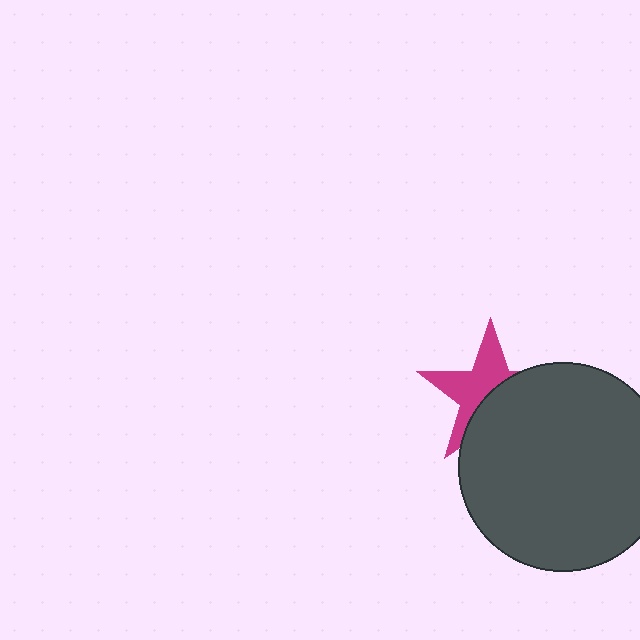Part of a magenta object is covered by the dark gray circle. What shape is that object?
It is a star.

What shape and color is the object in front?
The object in front is a dark gray circle.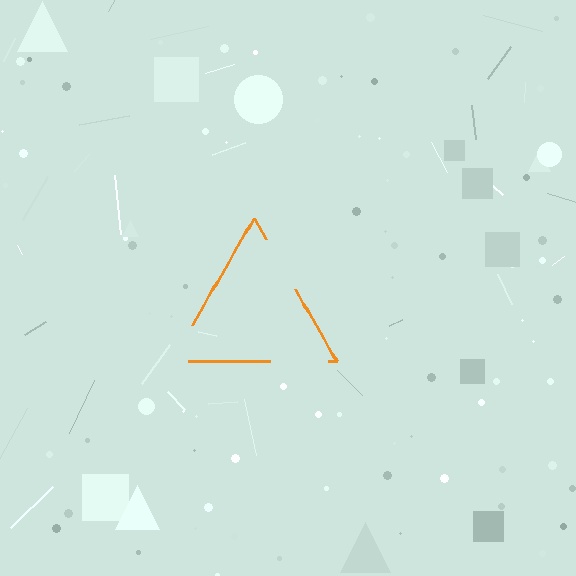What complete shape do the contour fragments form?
The contour fragments form a triangle.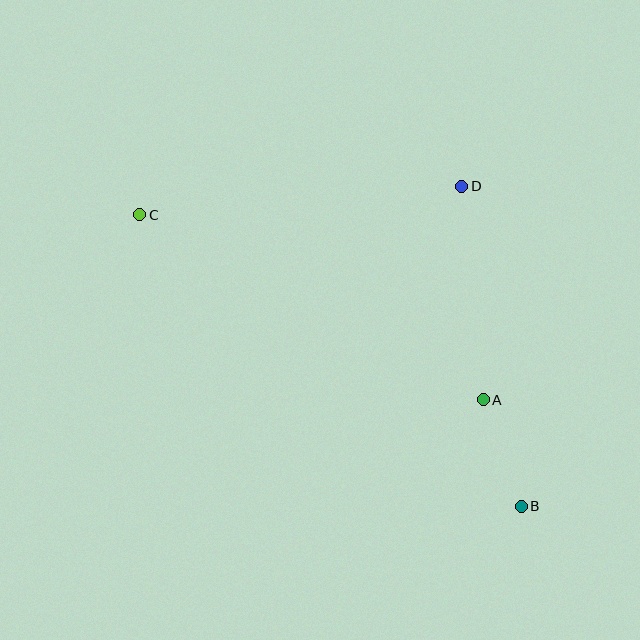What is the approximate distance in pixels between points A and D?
The distance between A and D is approximately 214 pixels.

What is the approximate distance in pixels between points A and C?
The distance between A and C is approximately 390 pixels.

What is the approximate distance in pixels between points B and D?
The distance between B and D is approximately 325 pixels.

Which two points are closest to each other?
Points A and B are closest to each other.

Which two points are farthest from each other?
Points B and C are farthest from each other.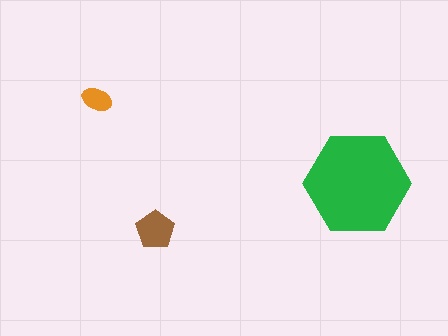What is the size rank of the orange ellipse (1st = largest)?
3rd.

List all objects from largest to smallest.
The green hexagon, the brown pentagon, the orange ellipse.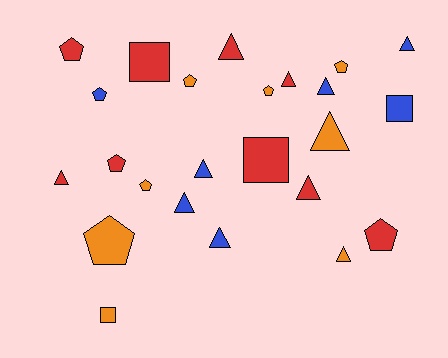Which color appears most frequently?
Red, with 9 objects.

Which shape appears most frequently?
Triangle, with 11 objects.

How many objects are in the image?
There are 24 objects.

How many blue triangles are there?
There are 5 blue triangles.